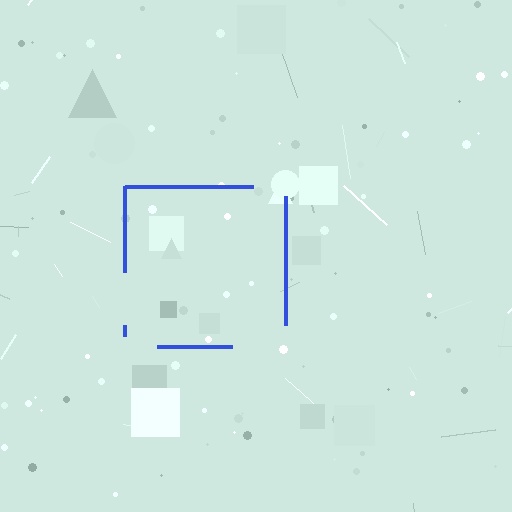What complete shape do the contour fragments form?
The contour fragments form a square.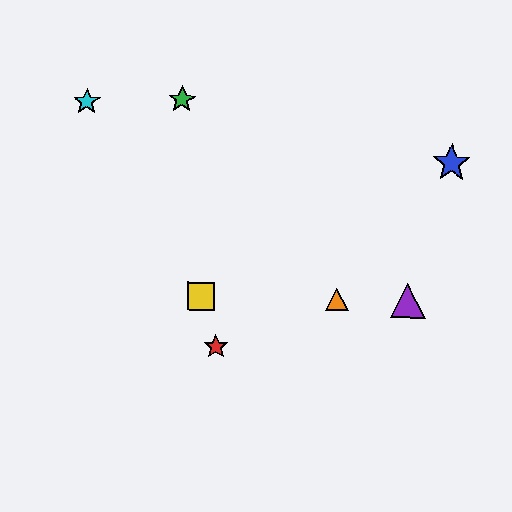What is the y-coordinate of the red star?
The red star is at y≈347.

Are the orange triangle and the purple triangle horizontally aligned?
Yes, both are at y≈299.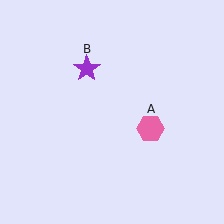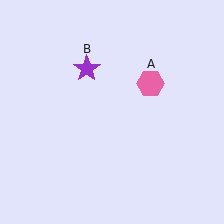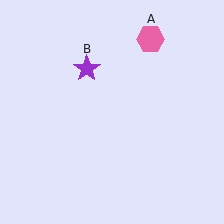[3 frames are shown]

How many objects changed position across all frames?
1 object changed position: pink hexagon (object A).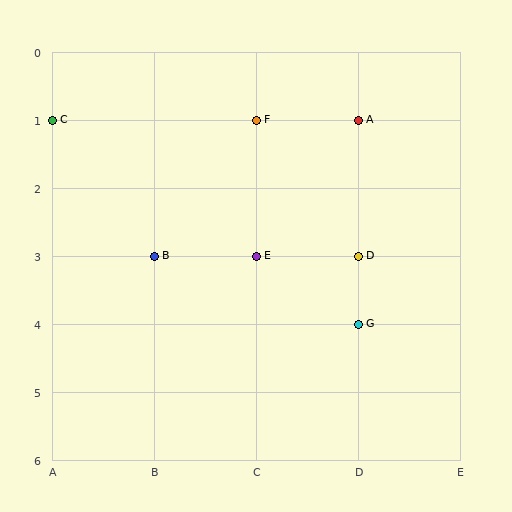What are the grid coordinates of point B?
Point B is at grid coordinates (B, 3).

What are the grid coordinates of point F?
Point F is at grid coordinates (C, 1).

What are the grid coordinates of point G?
Point G is at grid coordinates (D, 4).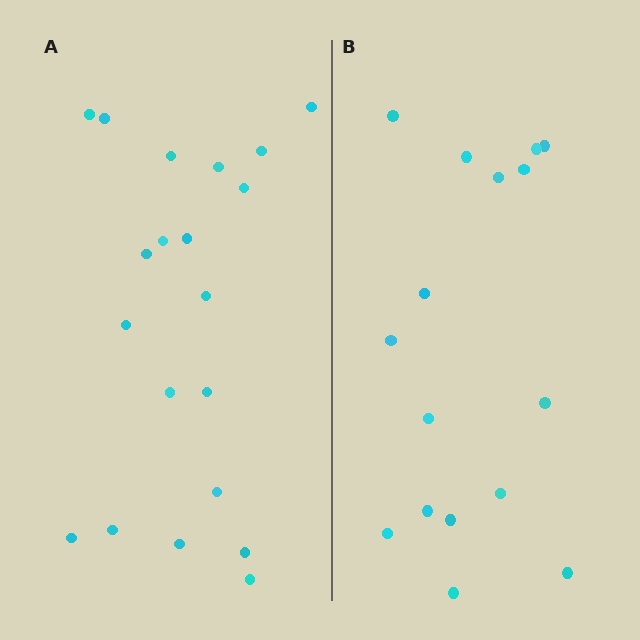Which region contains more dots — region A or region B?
Region A (the left region) has more dots.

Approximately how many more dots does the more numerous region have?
Region A has about 4 more dots than region B.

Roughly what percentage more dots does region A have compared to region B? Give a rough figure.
About 25% more.